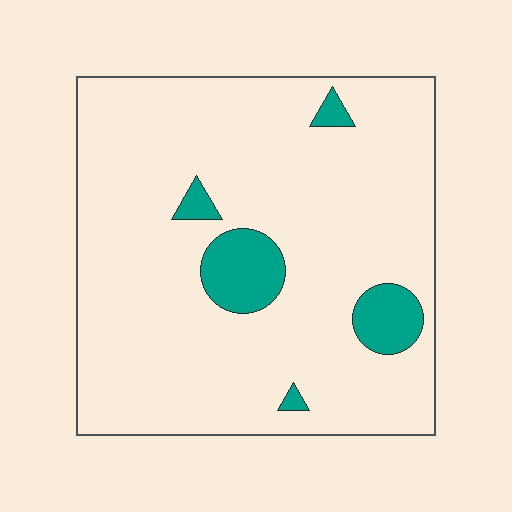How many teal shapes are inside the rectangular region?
5.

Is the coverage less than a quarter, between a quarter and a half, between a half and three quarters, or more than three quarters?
Less than a quarter.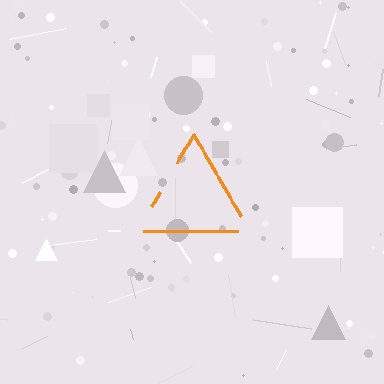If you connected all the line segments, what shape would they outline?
They would outline a triangle.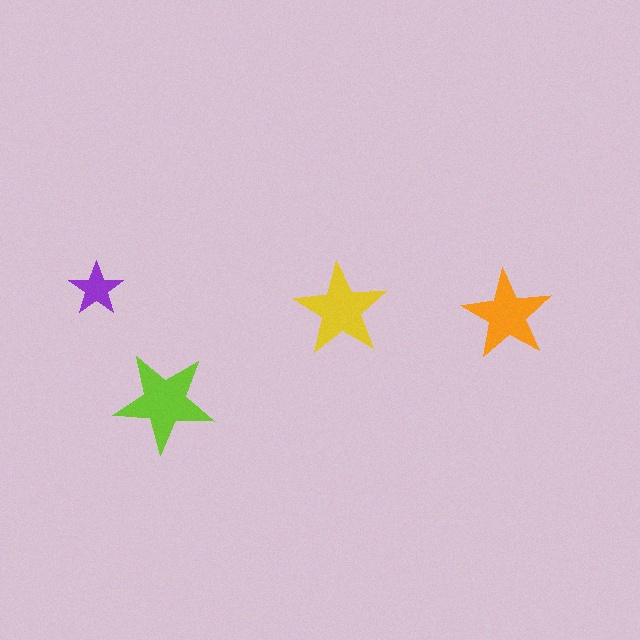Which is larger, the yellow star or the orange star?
The yellow one.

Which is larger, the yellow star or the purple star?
The yellow one.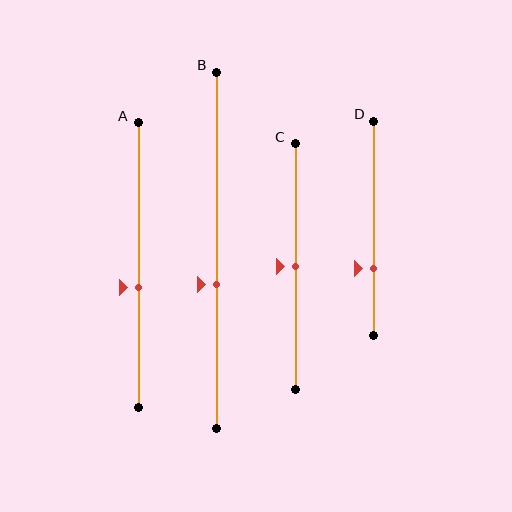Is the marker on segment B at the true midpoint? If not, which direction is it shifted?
No, the marker on segment B is shifted downward by about 10% of the segment length.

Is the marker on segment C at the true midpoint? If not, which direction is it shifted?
Yes, the marker on segment C is at the true midpoint.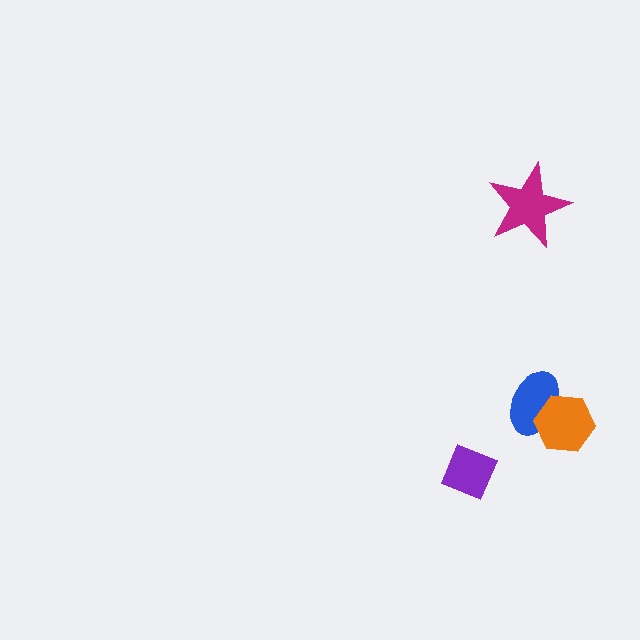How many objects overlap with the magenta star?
0 objects overlap with the magenta star.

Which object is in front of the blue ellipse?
The orange hexagon is in front of the blue ellipse.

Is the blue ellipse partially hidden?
Yes, it is partially covered by another shape.